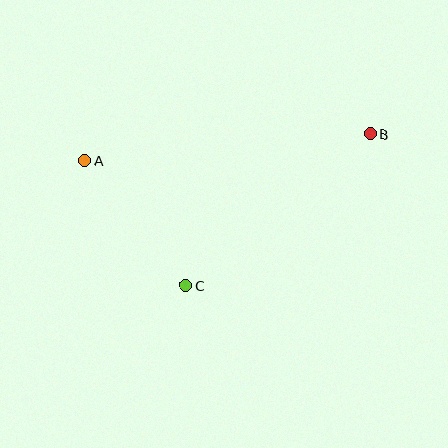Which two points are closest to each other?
Points A and C are closest to each other.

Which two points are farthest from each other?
Points A and B are farthest from each other.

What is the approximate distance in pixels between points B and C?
The distance between B and C is approximately 239 pixels.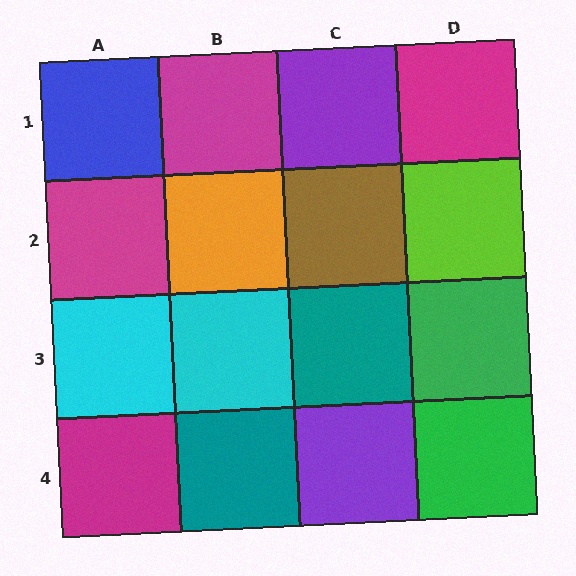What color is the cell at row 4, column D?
Green.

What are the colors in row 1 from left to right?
Blue, magenta, purple, magenta.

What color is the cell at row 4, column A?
Magenta.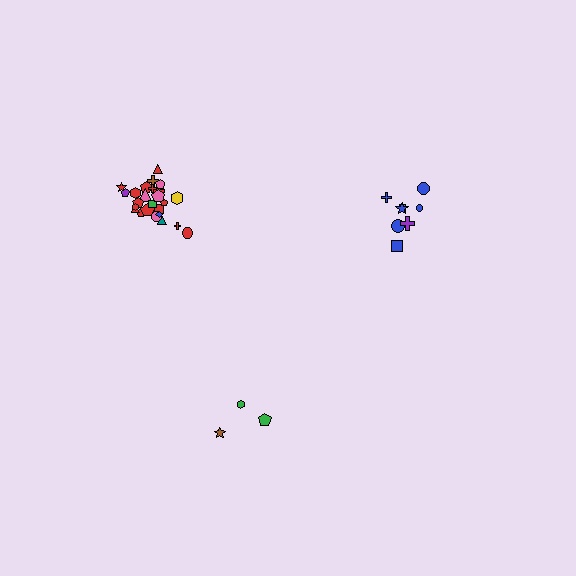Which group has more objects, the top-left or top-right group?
The top-left group.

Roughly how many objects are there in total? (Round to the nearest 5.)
Roughly 35 objects in total.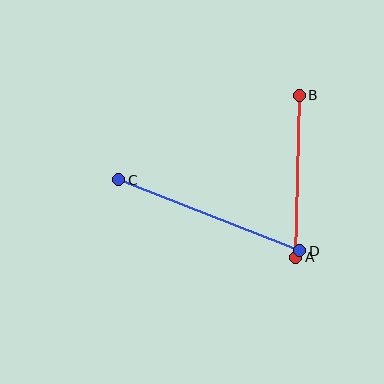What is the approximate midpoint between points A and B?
The midpoint is at approximately (298, 176) pixels.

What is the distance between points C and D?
The distance is approximately 194 pixels.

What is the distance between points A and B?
The distance is approximately 162 pixels.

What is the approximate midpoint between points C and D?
The midpoint is at approximately (209, 215) pixels.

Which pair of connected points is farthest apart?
Points C and D are farthest apart.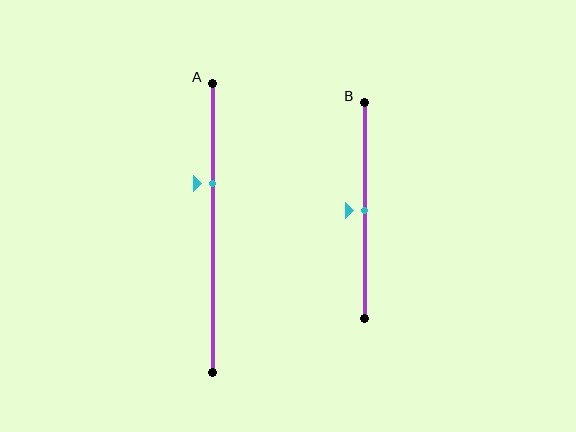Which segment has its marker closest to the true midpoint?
Segment B has its marker closest to the true midpoint.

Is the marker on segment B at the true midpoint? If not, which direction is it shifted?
Yes, the marker on segment B is at the true midpoint.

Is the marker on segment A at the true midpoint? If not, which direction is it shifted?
No, the marker on segment A is shifted upward by about 16% of the segment length.